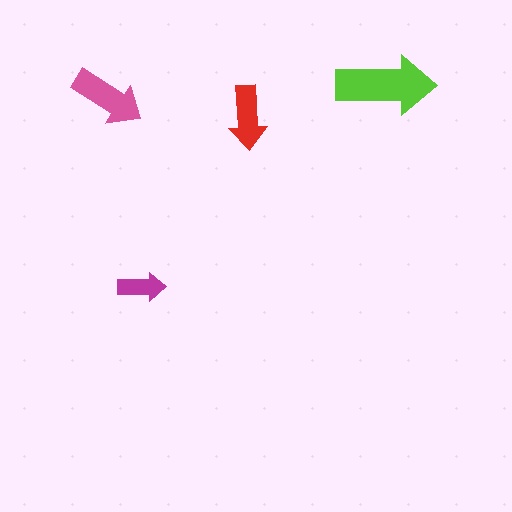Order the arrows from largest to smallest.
the lime one, the pink one, the red one, the magenta one.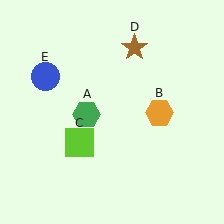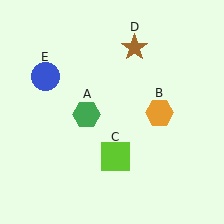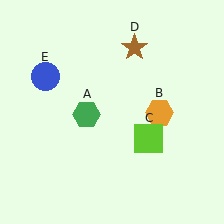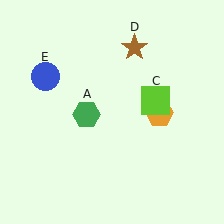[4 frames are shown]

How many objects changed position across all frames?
1 object changed position: lime square (object C).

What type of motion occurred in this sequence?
The lime square (object C) rotated counterclockwise around the center of the scene.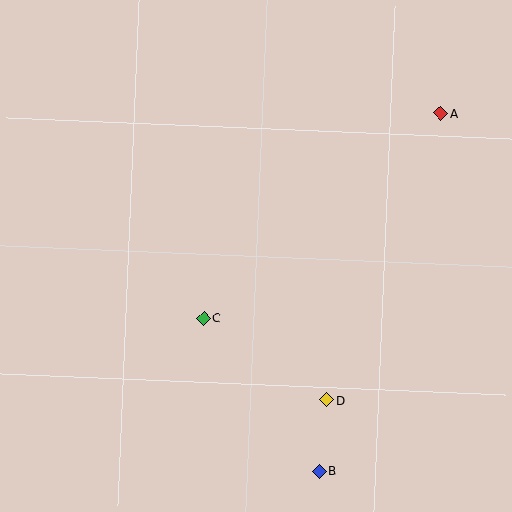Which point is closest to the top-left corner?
Point C is closest to the top-left corner.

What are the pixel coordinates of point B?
Point B is at (319, 471).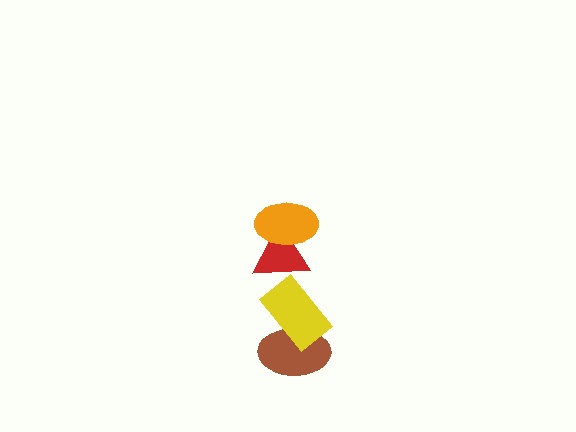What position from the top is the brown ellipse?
The brown ellipse is 4th from the top.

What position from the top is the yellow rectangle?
The yellow rectangle is 3rd from the top.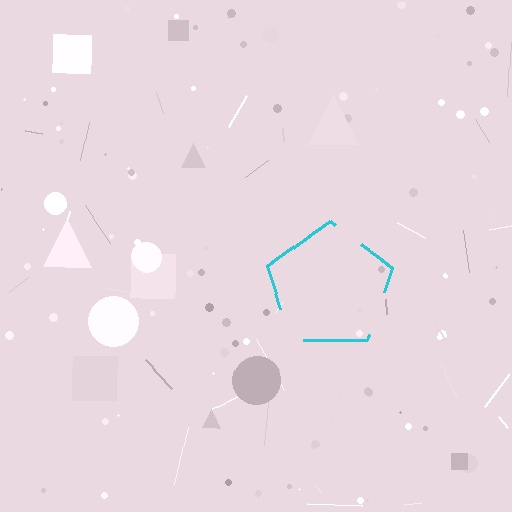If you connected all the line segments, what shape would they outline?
They would outline a pentagon.